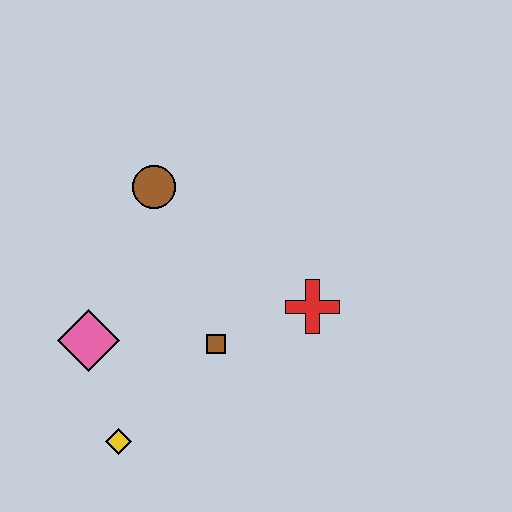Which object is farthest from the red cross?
The yellow diamond is farthest from the red cross.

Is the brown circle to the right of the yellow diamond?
Yes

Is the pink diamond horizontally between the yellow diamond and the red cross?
No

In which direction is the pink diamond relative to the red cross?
The pink diamond is to the left of the red cross.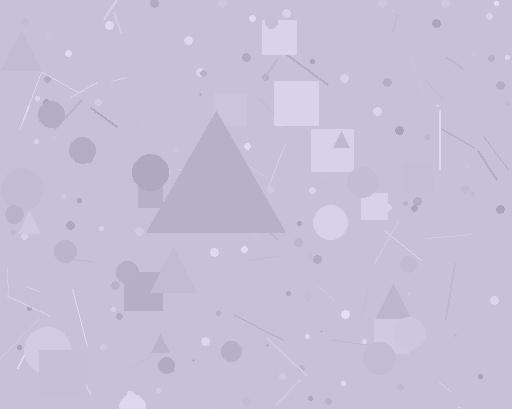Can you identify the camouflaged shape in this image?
The camouflaged shape is a triangle.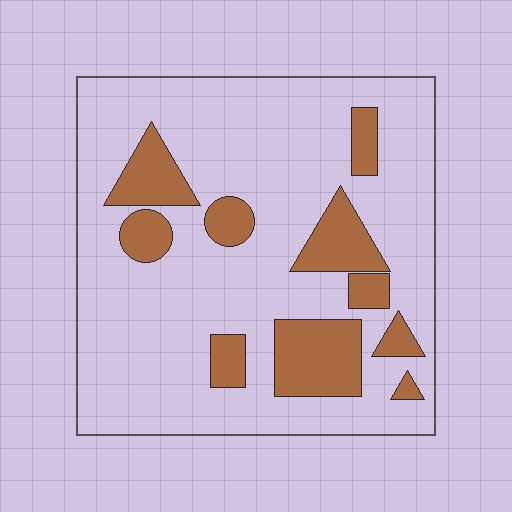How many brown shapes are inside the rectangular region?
10.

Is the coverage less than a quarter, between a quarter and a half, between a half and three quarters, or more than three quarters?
Less than a quarter.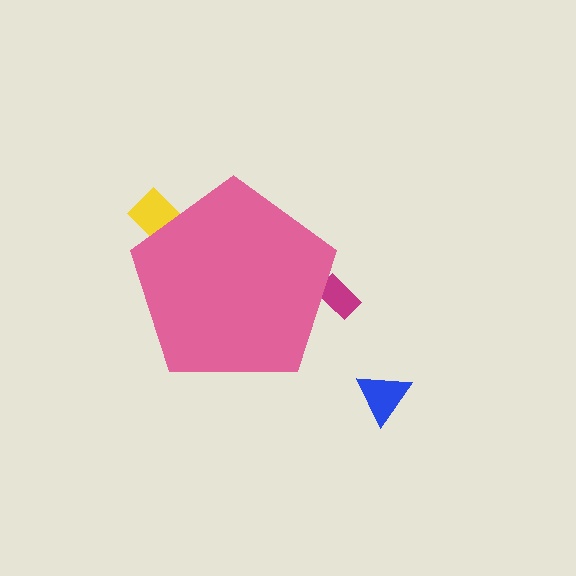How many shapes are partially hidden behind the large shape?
2 shapes are partially hidden.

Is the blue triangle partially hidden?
No, the blue triangle is fully visible.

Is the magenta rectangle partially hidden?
Yes, the magenta rectangle is partially hidden behind the pink pentagon.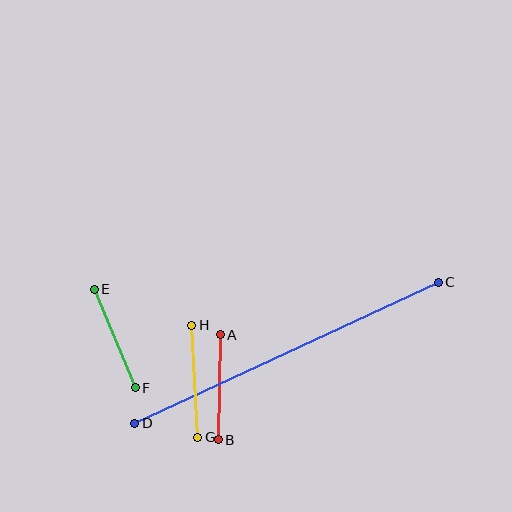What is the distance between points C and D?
The distance is approximately 335 pixels.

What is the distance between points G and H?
The distance is approximately 112 pixels.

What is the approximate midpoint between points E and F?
The midpoint is at approximately (115, 338) pixels.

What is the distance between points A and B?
The distance is approximately 105 pixels.